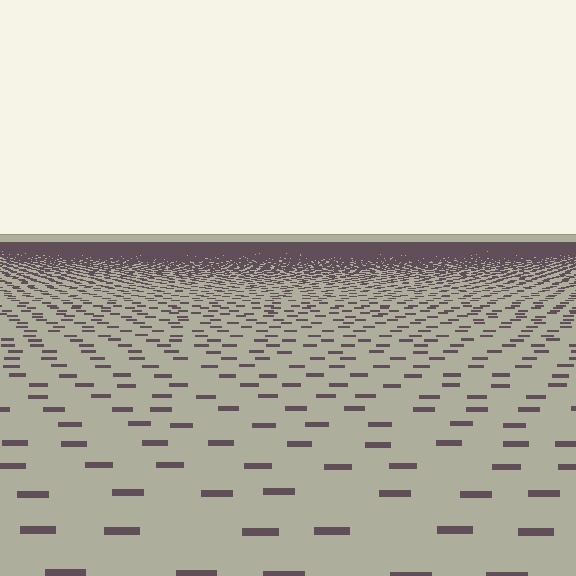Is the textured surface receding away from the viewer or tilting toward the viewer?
The surface is receding away from the viewer. Texture elements get smaller and denser toward the top.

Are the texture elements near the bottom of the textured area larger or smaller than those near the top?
Larger. Near the bottom, elements are closer to the viewer and appear at a bigger on-screen size.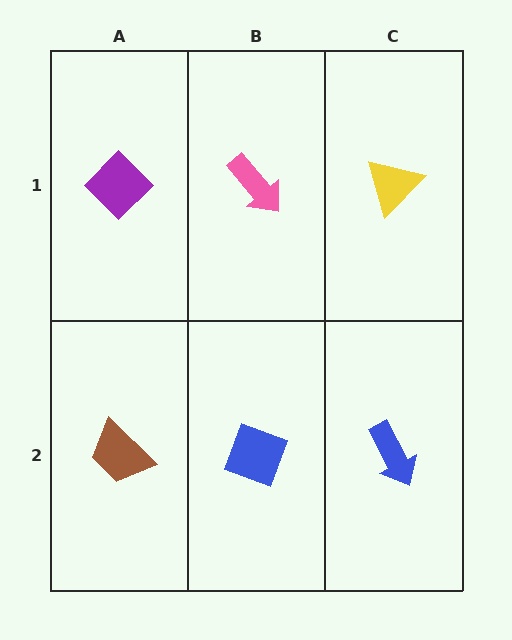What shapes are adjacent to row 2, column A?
A purple diamond (row 1, column A), a blue diamond (row 2, column B).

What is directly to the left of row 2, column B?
A brown trapezoid.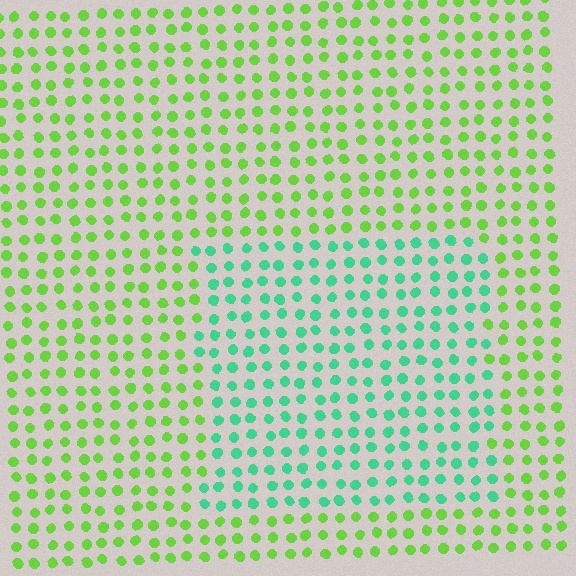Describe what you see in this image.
The image is filled with small lime elements in a uniform arrangement. A rectangle-shaped region is visible where the elements are tinted to a slightly different hue, forming a subtle color boundary.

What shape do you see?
I see a rectangle.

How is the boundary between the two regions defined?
The boundary is defined purely by a slight shift in hue (about 50 degrees). Spacing, size, and orientation are identical on both sides.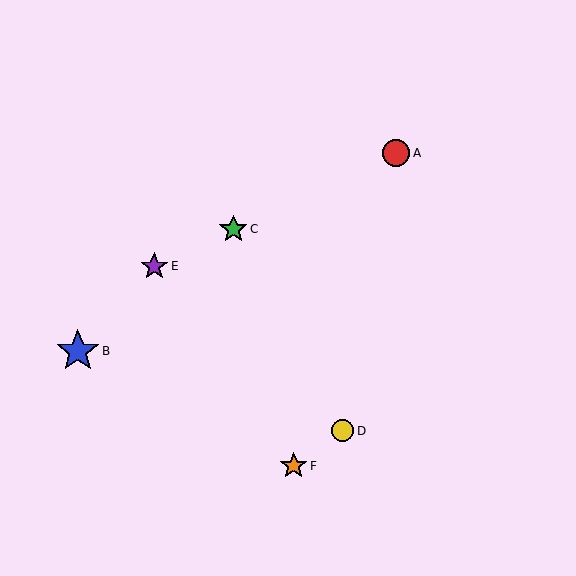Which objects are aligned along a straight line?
Objects A, C, E are aligned along a straight line.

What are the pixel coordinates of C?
Object C is at (233, 229).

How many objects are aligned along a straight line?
3 objects (A, C, E) are aligned along a straight line.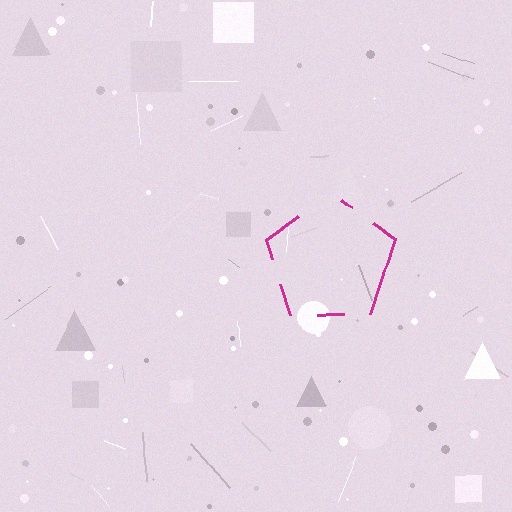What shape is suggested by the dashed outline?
The dashed outline suggests a pentagon.